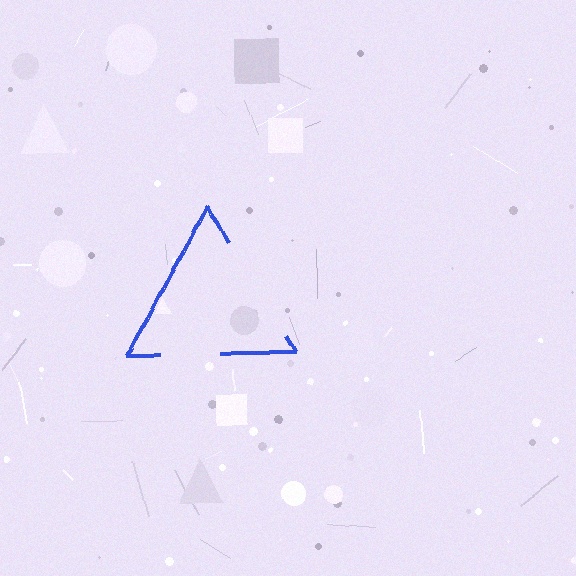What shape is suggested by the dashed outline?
The dashed outline suggests a triangle.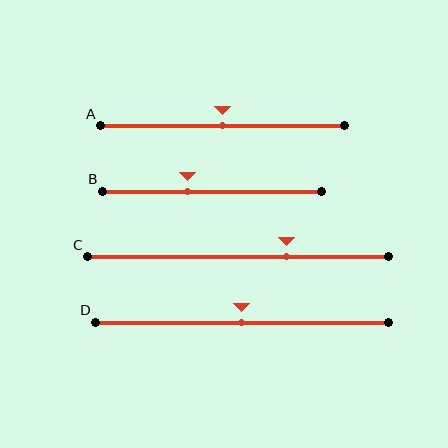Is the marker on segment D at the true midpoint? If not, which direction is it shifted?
Yes, the marker on segment D is at the true midpoint.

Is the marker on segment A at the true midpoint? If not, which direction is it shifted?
Yes, the marker on segment A is at the true midpoint.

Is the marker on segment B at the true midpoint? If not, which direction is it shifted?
No, the marker on segment B is shifted to the left by about 11% of the segment length.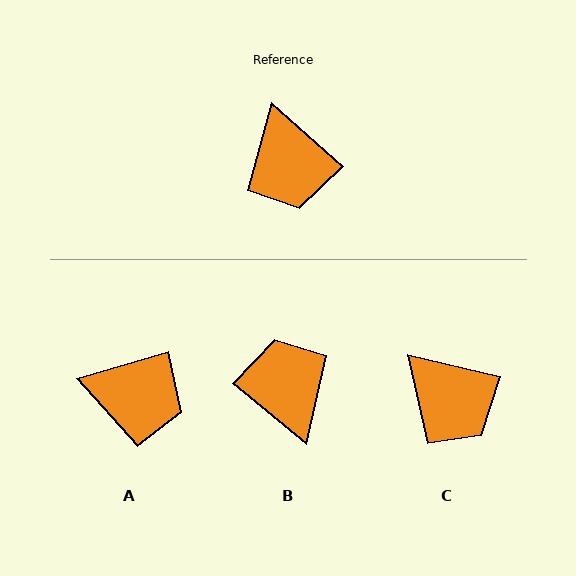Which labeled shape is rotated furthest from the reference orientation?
B, about 177 degrees away.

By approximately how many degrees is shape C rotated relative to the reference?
Approximately 28 degrees counter-clockwise.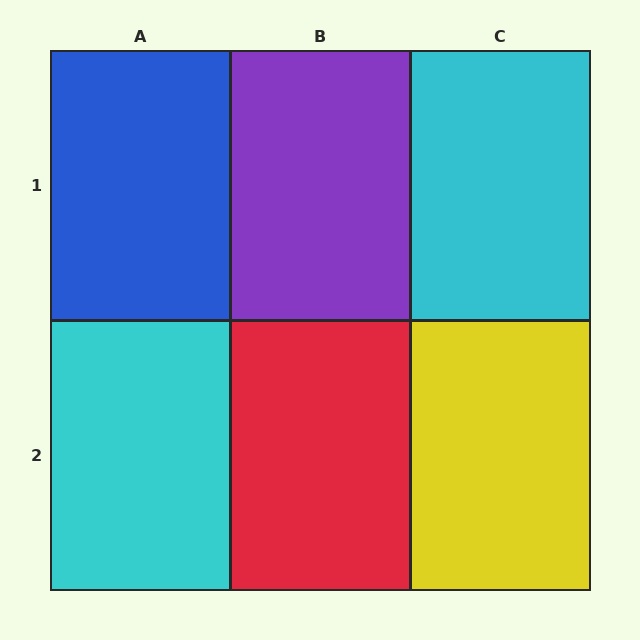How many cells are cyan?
2 cells are cyan.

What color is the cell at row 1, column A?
Blue.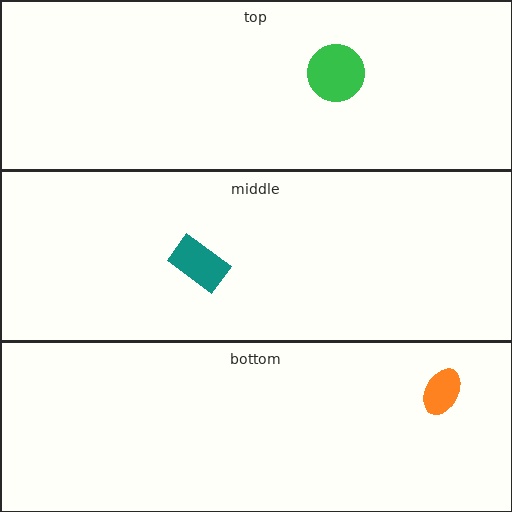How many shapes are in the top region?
1.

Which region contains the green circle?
The top region.